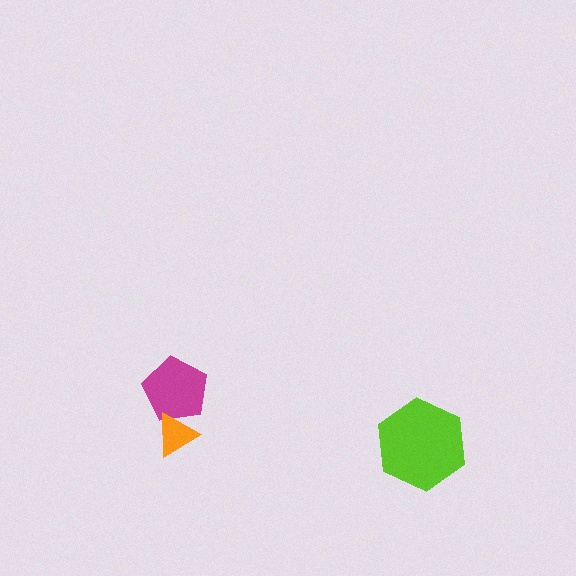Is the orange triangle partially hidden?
No, no other shape covers it.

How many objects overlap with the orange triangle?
1 object overlaps with the orange triangle.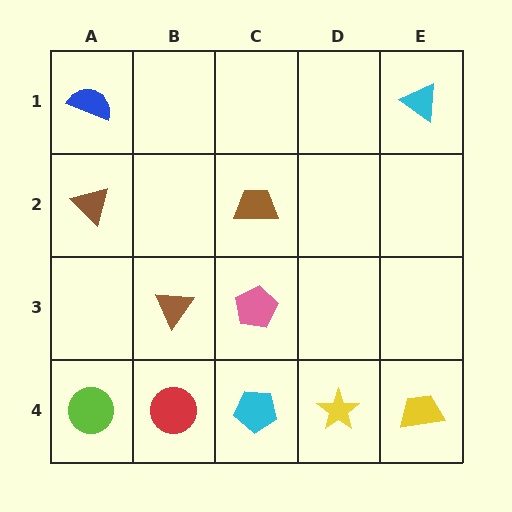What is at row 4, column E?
A yellow trapezoid.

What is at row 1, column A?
A blue semicircle.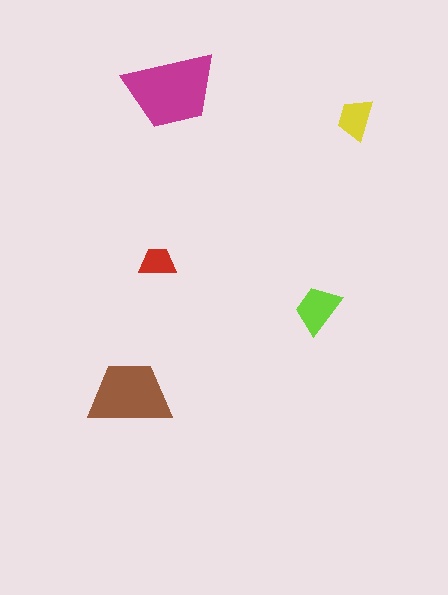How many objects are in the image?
There are 5 objects in the image.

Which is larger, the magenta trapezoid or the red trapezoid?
The magenta one.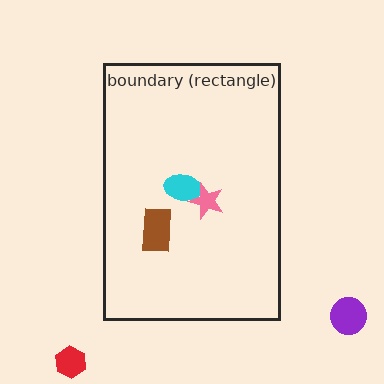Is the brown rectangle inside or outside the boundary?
Inside.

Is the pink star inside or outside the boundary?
Inside.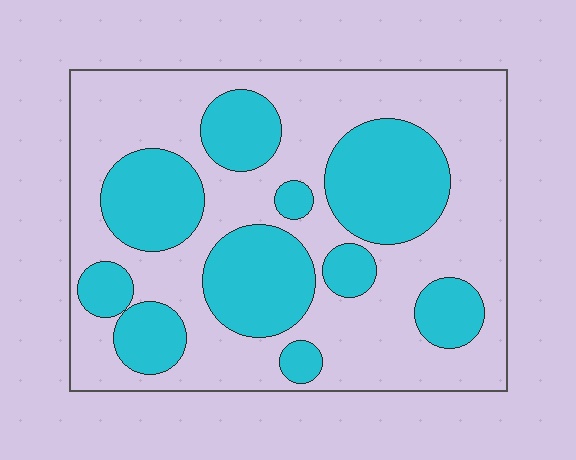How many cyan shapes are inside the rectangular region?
10.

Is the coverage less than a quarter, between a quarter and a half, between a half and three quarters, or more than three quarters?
Between a quarter and a half.